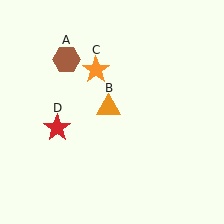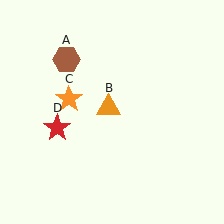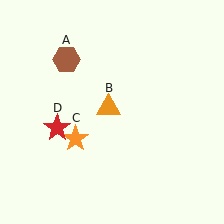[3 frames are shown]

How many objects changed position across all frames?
1 object changed position: orange star (object C).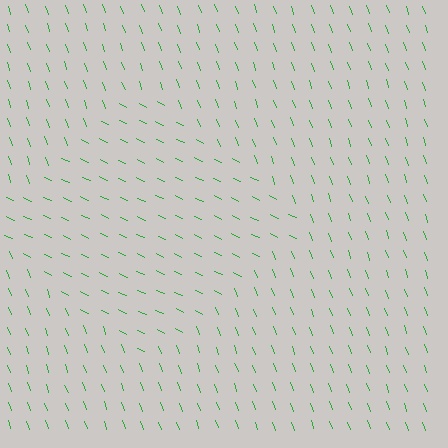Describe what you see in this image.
The image is filled with small green line segments. A diamond region in the image has lines oriented differently from the surrounding lines, creating a visible texture boundary.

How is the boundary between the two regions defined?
The boundary is defined purely by a change in line orientation (approximately 45 degrees difference). All lines are the same color and thickness.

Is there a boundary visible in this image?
Yes, there is a texture boundary formed by a change in line orientation.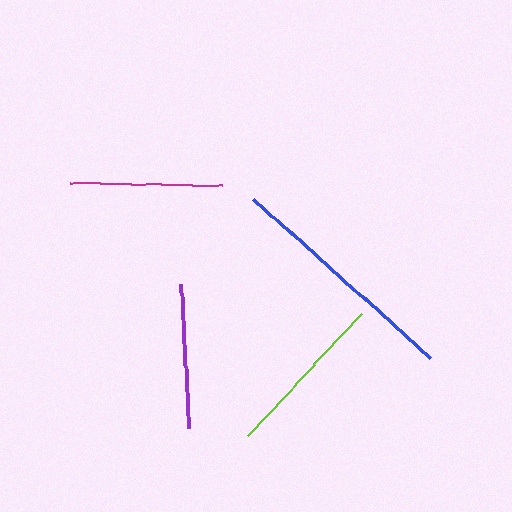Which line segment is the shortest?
The purple line is the shortest at approximately 145 pixels.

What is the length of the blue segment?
The blue segment is approximately 238 pixels long.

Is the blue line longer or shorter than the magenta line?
The blue line is longer than the magenta line.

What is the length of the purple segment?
The purple segment is approximately 145 pixels long.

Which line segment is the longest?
The blue line is the longest at approximately 238 pixels.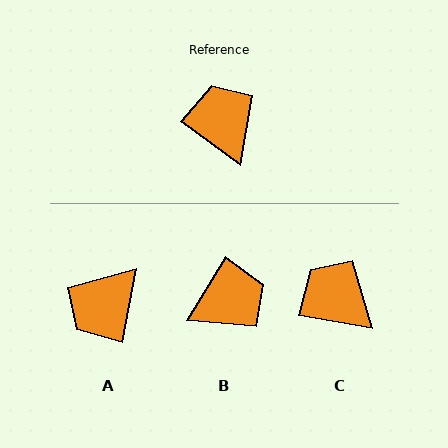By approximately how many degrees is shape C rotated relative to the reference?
Approximately 26 degrees counter-clockwise.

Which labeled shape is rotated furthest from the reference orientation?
A, about 115 degrees away.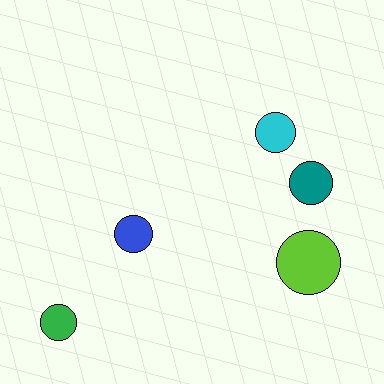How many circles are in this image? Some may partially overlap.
There are 5 circles.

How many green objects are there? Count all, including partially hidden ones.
There is 1 green object.